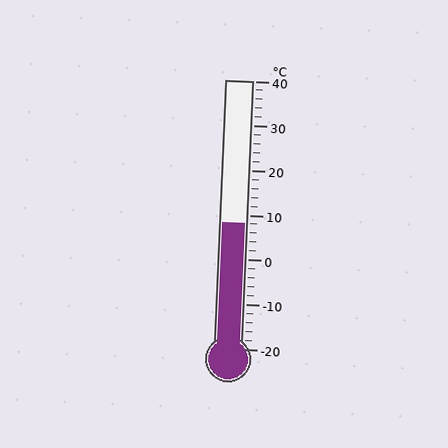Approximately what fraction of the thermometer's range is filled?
The thermometer is filled to approximately 45% of its range.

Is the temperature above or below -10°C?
The temperature is above -10°C.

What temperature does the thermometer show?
The thermometer shows approximately 8°C.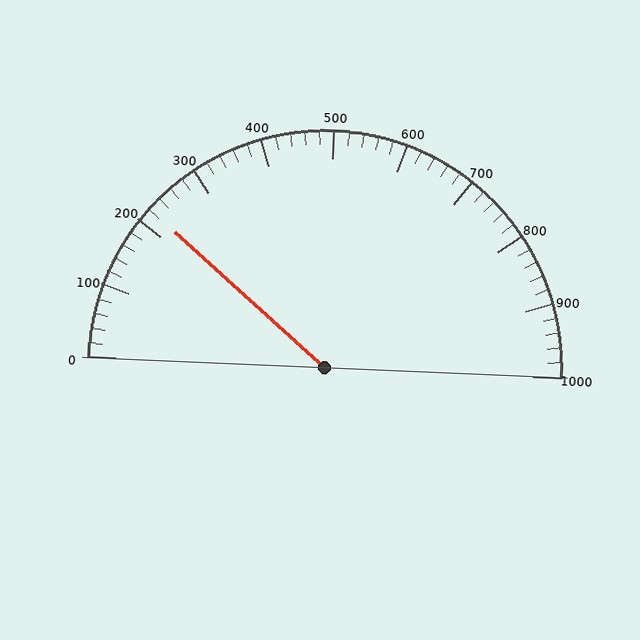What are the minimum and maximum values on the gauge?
The gauge ranges from 0 to 1000.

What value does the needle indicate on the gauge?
The needle indicates approximately 220.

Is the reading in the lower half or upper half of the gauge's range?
The reading is in the lower half of the range (0 to 1000).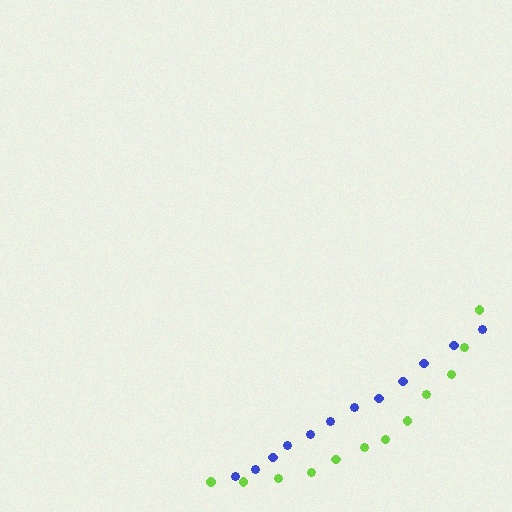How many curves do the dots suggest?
There are 2 distinct paths.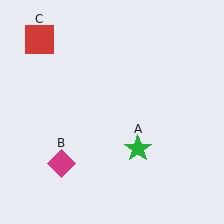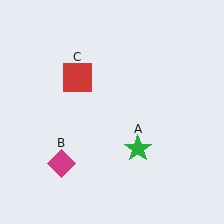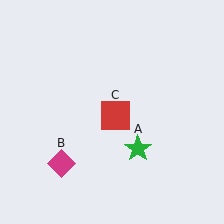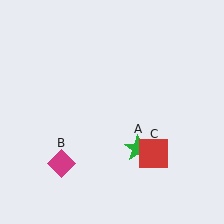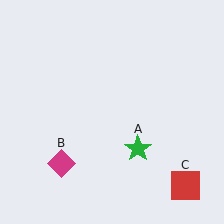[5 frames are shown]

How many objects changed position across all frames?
1 object changed position: red square (object C).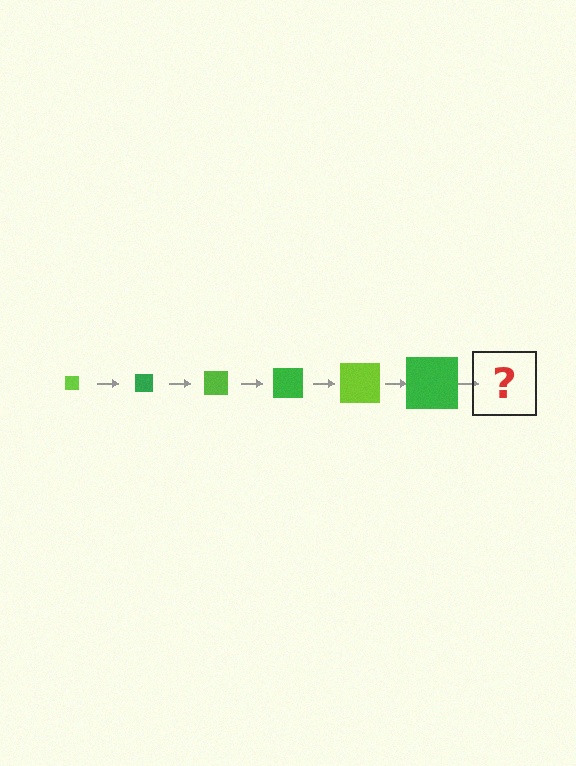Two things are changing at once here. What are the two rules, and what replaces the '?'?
The two rules are that the square grows larger each step and the color cycles through lime and green. The '?' should be a lime square, larger than the previous one.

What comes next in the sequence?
The next element should be a lime square, larger than the previous one.